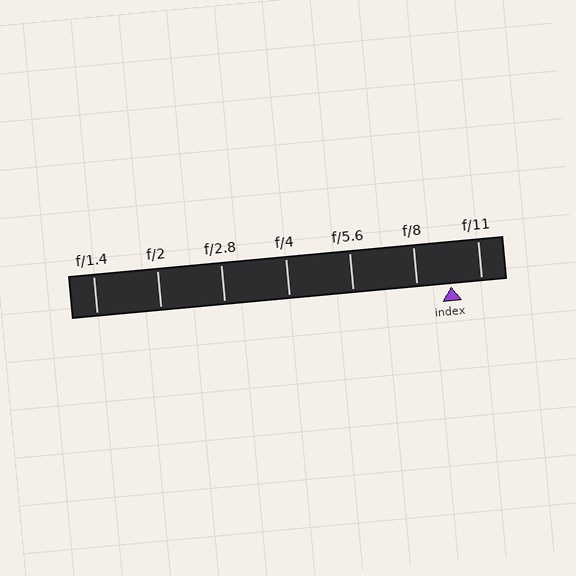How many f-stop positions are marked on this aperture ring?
There are 7 f-stop positions marked.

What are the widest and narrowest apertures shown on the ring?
The widest aperture shown is f/1.4 and the narrowest is f/11.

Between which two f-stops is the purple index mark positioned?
The index mark is between f/8 and f/11.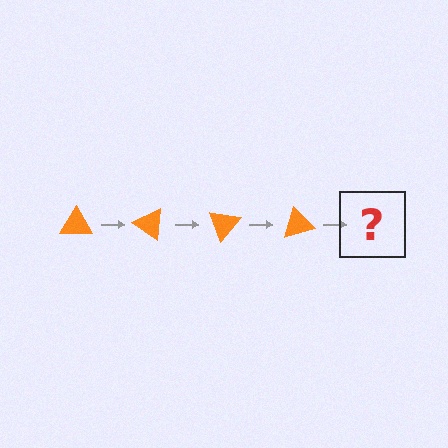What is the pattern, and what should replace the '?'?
The pattern is that the triangle rotates 35 degrees each step. The '?' should be an orange triangle rotated 140 degrees.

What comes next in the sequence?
The next element should be an orange triangle rotated 140 degrees.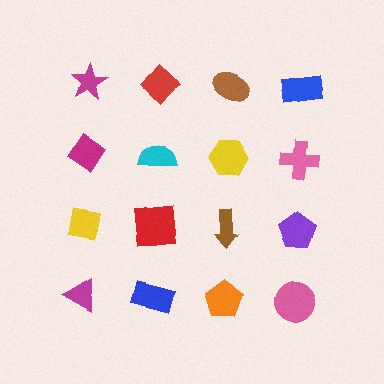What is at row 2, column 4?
A pink cross.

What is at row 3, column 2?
A red square.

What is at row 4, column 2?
A blue rectangle.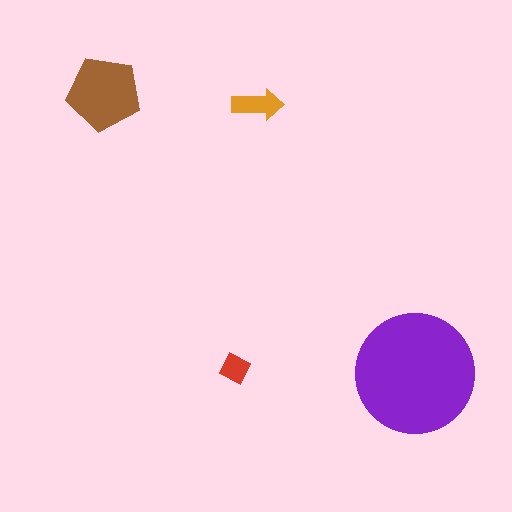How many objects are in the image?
There are 4 objects in the image.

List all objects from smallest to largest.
The red diamond, the orange arrow, the brown pentagon, the purple circle.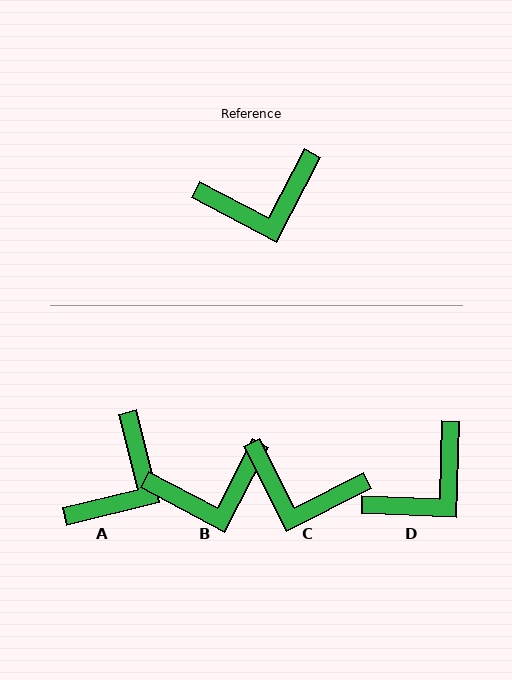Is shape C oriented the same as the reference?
No, it is off by about 35 degrees.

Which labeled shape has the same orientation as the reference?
B.